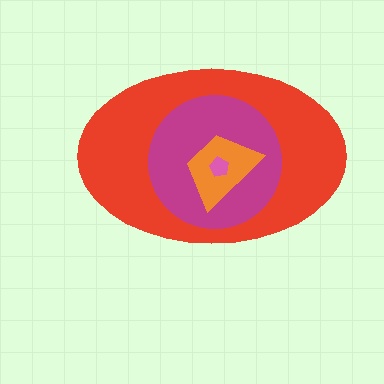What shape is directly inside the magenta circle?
The orange trapezoid.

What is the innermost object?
The pink pentagon.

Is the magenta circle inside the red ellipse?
Yes.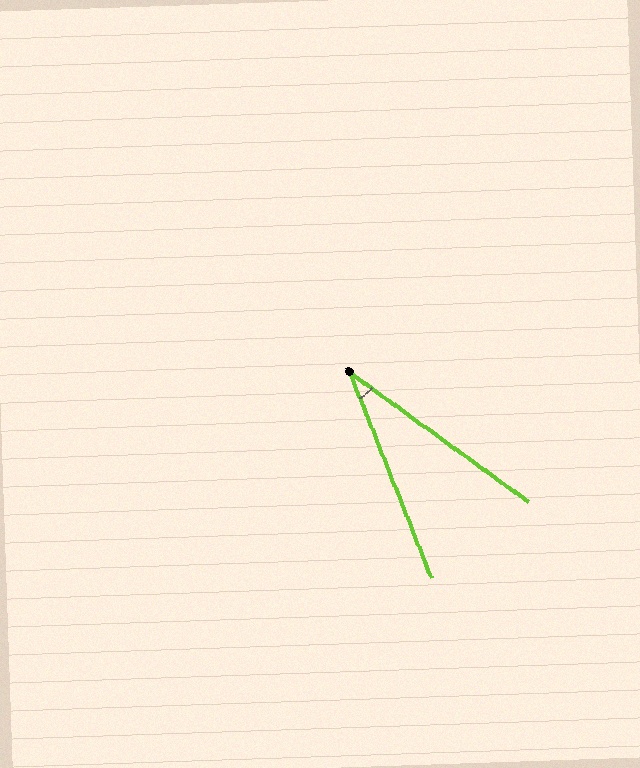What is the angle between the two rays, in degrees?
Approximately 33 degrees.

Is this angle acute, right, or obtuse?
It is acute.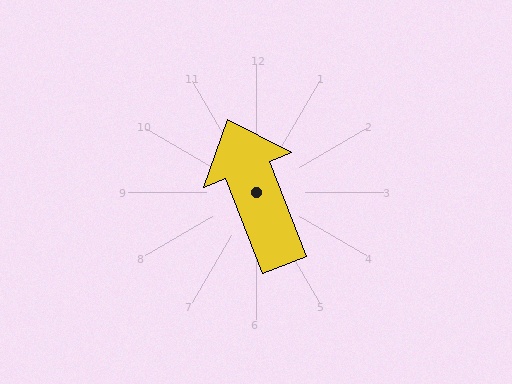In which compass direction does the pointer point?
North.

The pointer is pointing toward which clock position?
Roughly 11 o'clock.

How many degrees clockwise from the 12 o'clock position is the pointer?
Approximately 339 degrees.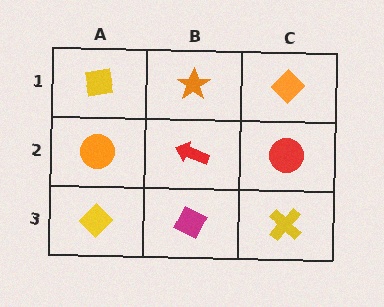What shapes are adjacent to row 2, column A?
A yellow square (row 1, column A), a yellow diamond (row 3, column A), a red arrow (row 2, column B).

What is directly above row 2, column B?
An orange star.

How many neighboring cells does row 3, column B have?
3.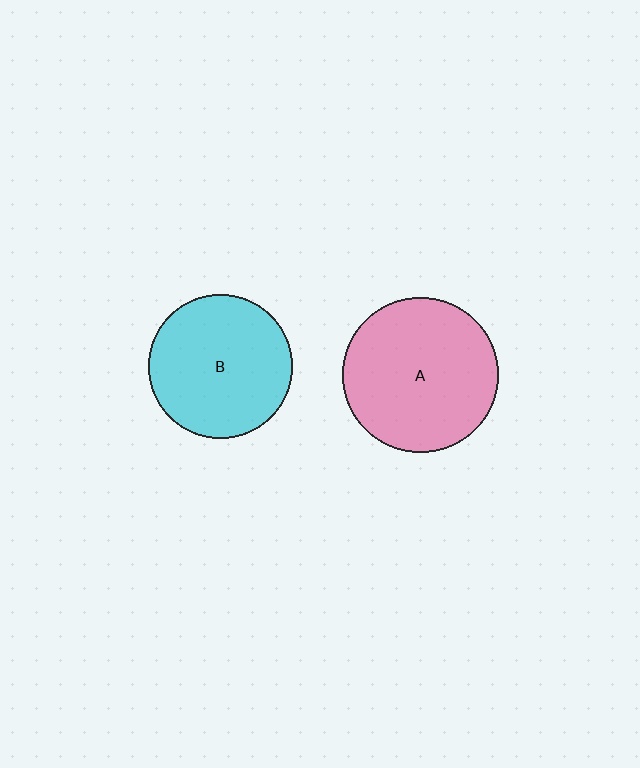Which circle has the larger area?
Circle A (pink).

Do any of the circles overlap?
No, none of the circles overlap.